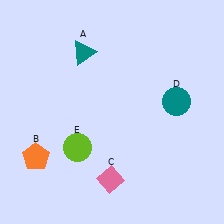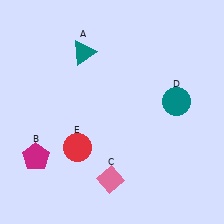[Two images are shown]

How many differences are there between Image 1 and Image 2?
There are 2 differences between the two images.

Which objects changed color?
B changed from orange to magenta. E changed from lime to red.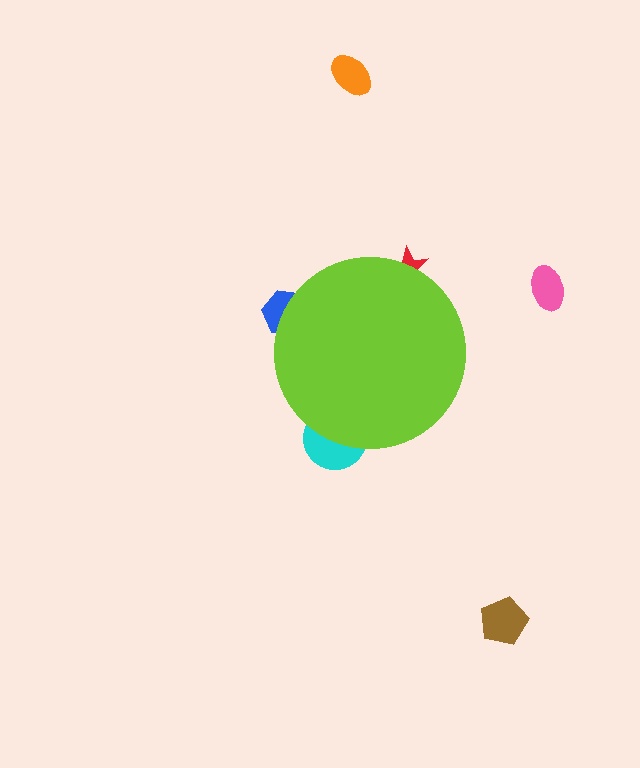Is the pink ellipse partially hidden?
No, the pink ellipse is fully visible.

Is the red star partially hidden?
Yes, the red star is partially hidden behind the lime circle.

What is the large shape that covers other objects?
A lime circle.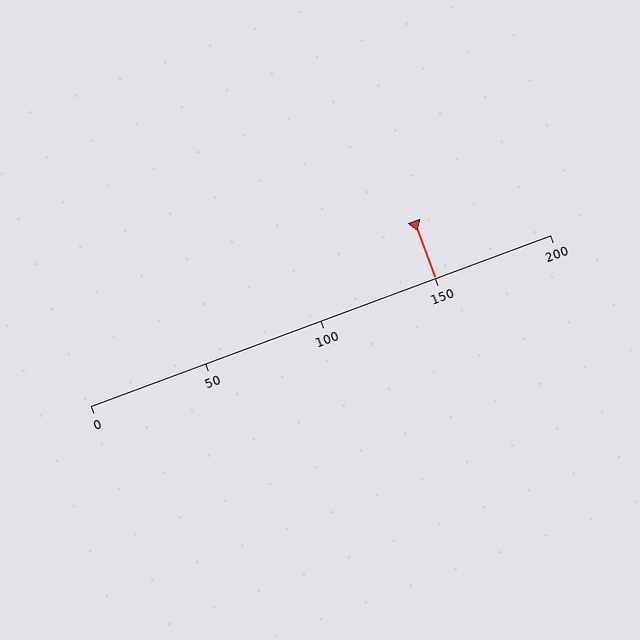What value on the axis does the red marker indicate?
The marker indicates approximately 150.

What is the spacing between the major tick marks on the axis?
The major ticks are spaced 50 apart.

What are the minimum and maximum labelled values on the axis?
The axis runs from 0 to 200.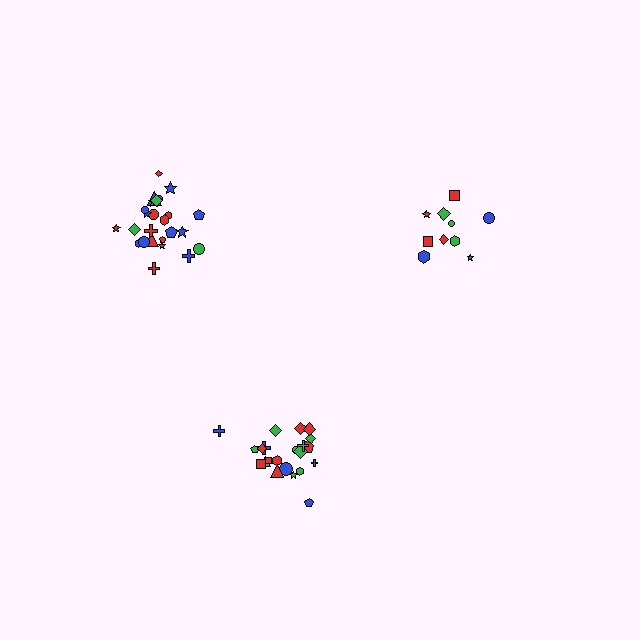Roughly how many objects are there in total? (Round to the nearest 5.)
Roughly 55 objects in total.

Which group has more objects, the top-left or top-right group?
The top-left group.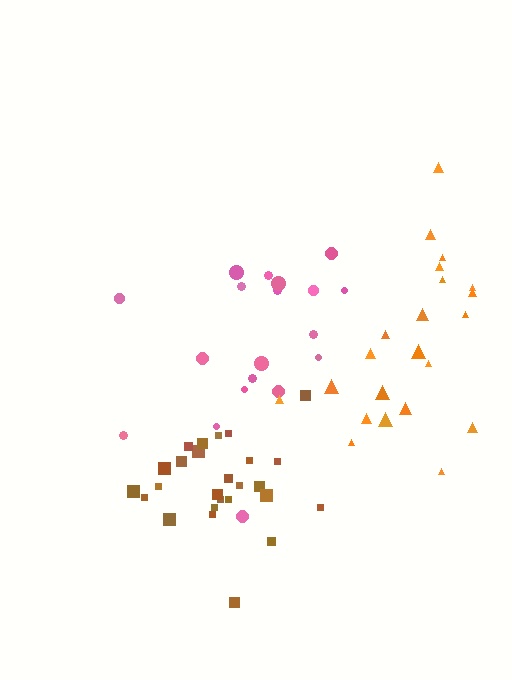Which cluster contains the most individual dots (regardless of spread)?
Brown (26).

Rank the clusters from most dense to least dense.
brown, orange, pink.